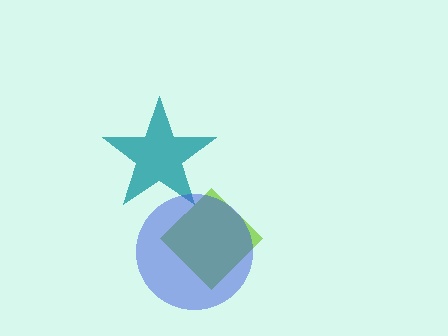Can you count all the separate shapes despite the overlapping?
Yes, there are 3 separate shapes.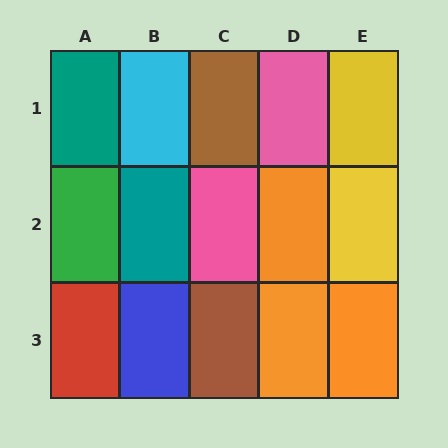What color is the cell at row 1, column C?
Brown.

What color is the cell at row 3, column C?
Brown.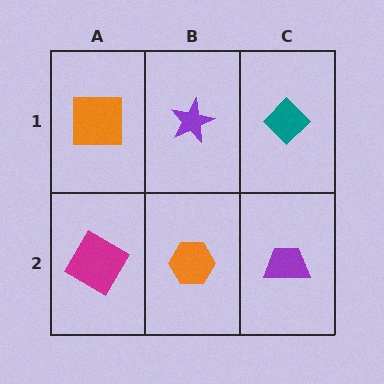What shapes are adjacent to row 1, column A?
A magenta diamond (row 2, column A), a purple star (row 1, column B).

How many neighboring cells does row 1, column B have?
3.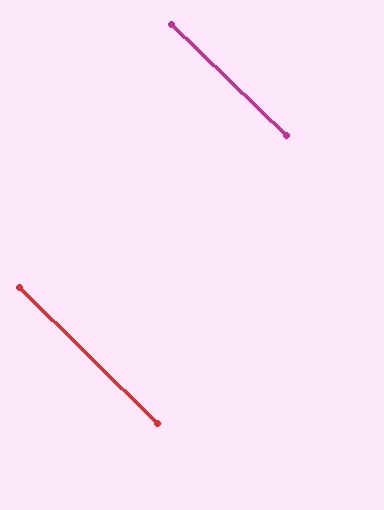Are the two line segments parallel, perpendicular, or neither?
Parallel — their directions differ by only 0.7°.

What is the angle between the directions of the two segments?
Approximately 1 degree.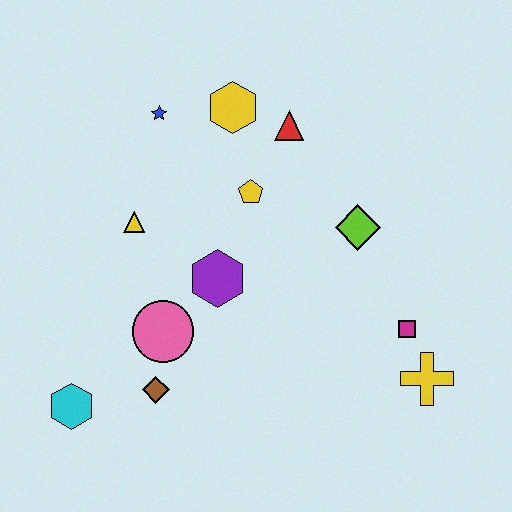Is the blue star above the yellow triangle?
Yes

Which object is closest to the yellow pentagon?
The red triangle is closest to the yellow pentagon.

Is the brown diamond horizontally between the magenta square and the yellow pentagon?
No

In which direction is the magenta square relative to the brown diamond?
The magenta square is to the right of the brown diamond.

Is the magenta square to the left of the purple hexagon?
No